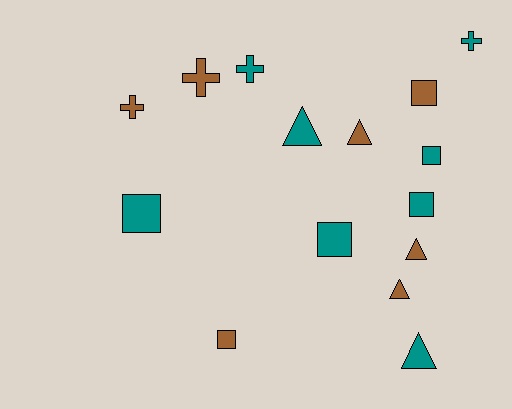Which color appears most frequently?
Teal, with 8 objects.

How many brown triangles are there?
There are 3 brown triangles.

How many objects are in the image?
There are 15 objects.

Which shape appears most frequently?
Square, with 6 objects.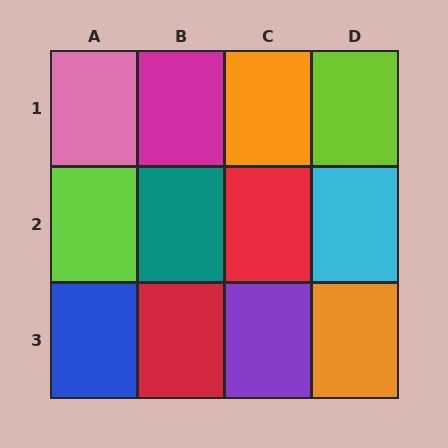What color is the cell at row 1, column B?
Magenta.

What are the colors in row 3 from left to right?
Blue, red, purple, orange.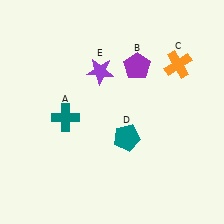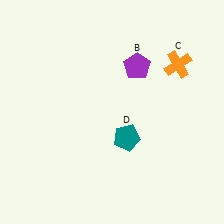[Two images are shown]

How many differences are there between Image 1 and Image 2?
There are 2 differences between the two images.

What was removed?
The teal cross (A), the purple star (E) were removed in Image 2.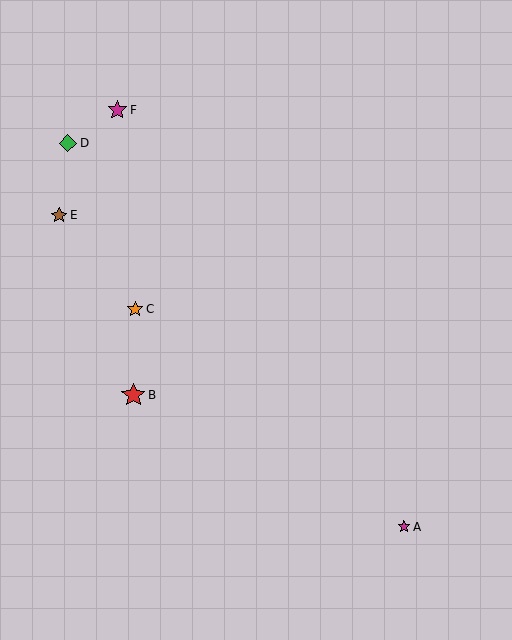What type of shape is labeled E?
Shape E is a brown star.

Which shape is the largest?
The red star (labeled B) is the largest.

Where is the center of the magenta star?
The center of the magenta star is at (404, 527).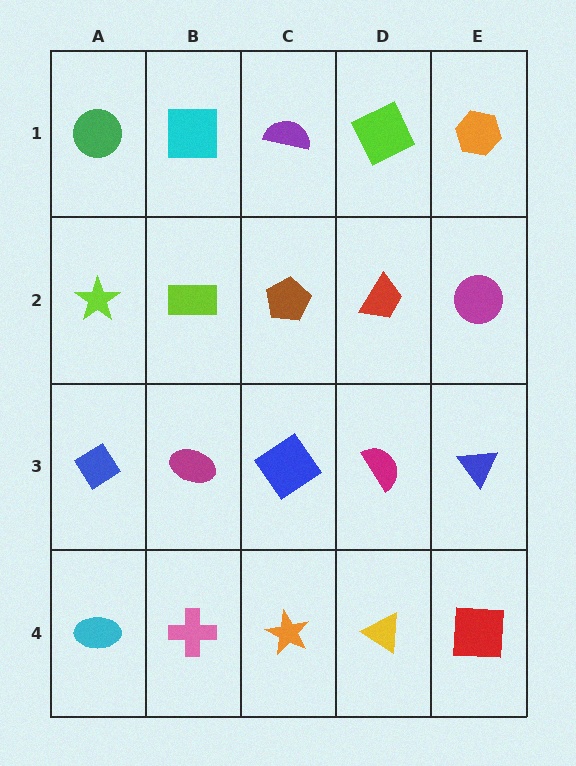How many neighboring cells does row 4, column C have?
3.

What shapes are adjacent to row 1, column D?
A red trapezoid (row 2, column D), a purple semicircle (row 1, column C), an orange hexagon (row 1, column E).